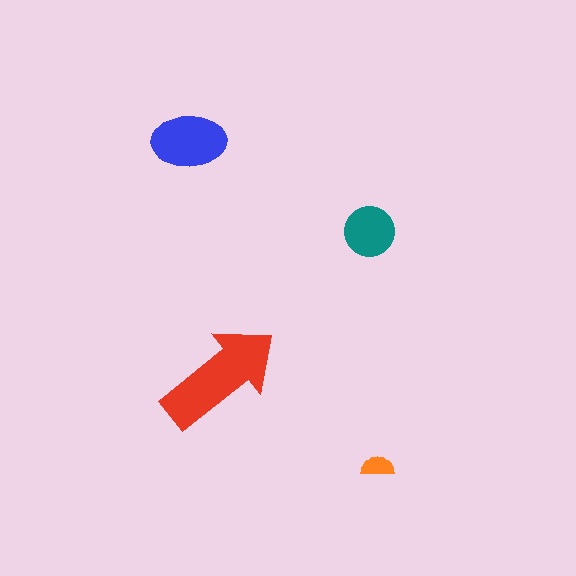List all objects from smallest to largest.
The orange semicircle, the teal circle, the blue ellipse, the red arrow.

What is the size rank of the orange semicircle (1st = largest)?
4th.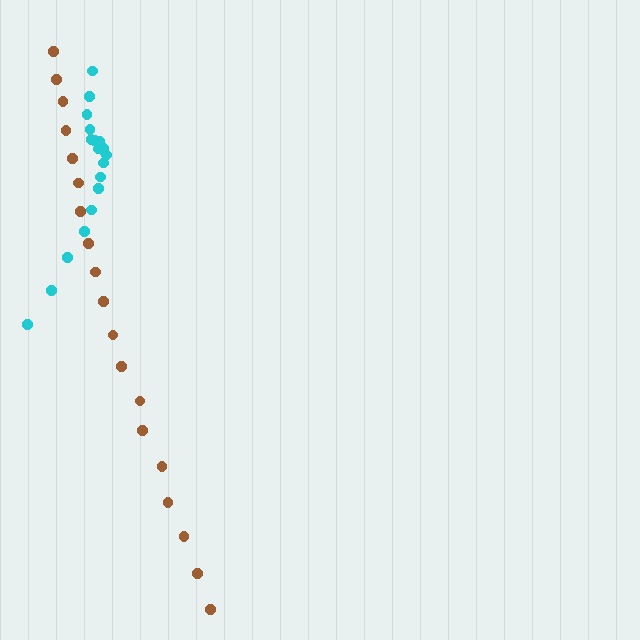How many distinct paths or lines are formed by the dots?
There are 2 distinct paths.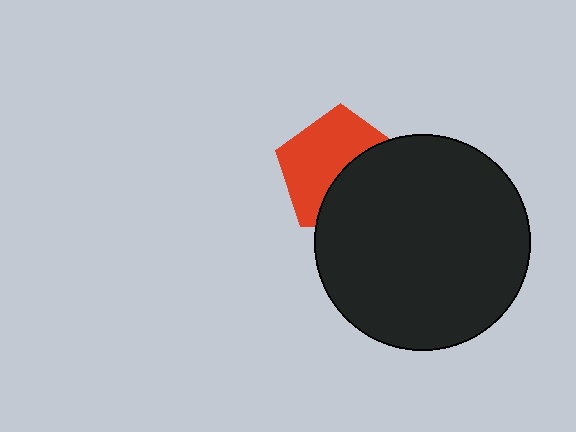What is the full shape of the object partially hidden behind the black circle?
The partially hidden object is a red pentagon.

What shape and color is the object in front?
The object in front is a black circle.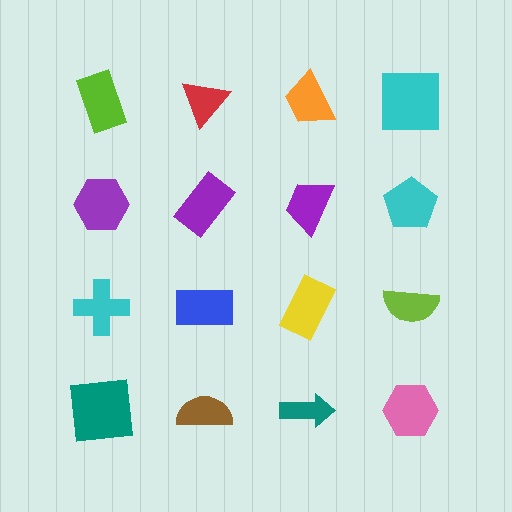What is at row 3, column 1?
A cyan cross.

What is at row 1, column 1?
A lime rectangle.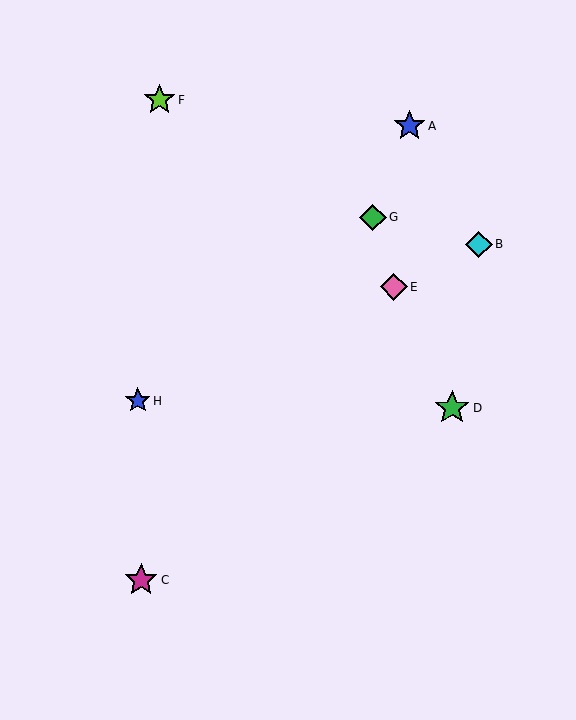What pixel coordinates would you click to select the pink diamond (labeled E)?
Click at (394, 287) to select the pink diamond E.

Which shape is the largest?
The green star (labeled D) is the largest.